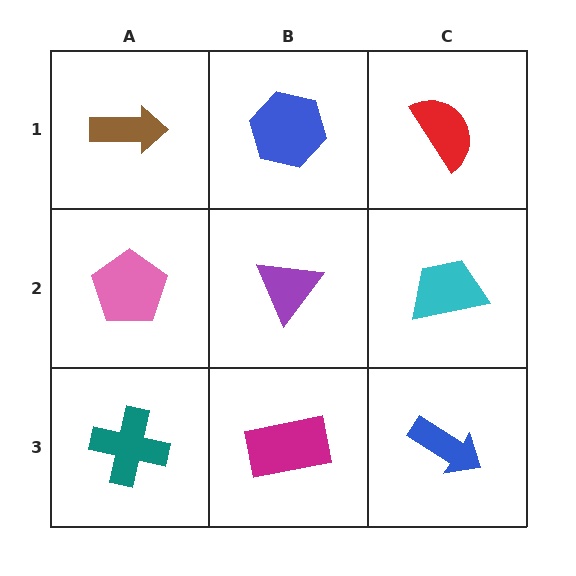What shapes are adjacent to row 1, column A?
A pink pentagon (row 2, column A), a blue hexagon (row 1, column B).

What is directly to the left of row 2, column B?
A pink pentagon.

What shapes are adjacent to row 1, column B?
A purple triangle (row 2, column B), a brown arrow (row 1, column A), a red semicircle (row 1, column C).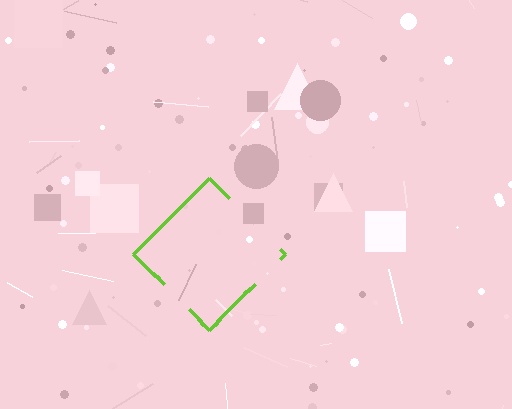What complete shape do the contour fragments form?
The contour fragments form a diamond.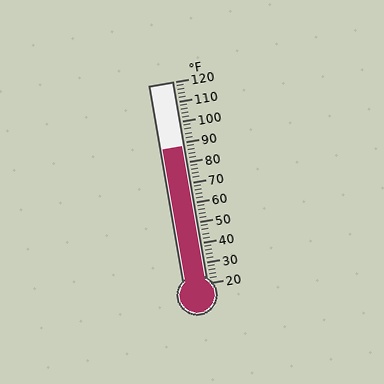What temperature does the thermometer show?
The thermometer shows approximately 88°F.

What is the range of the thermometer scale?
The thermometer scale ranges from 20°F to 120°F.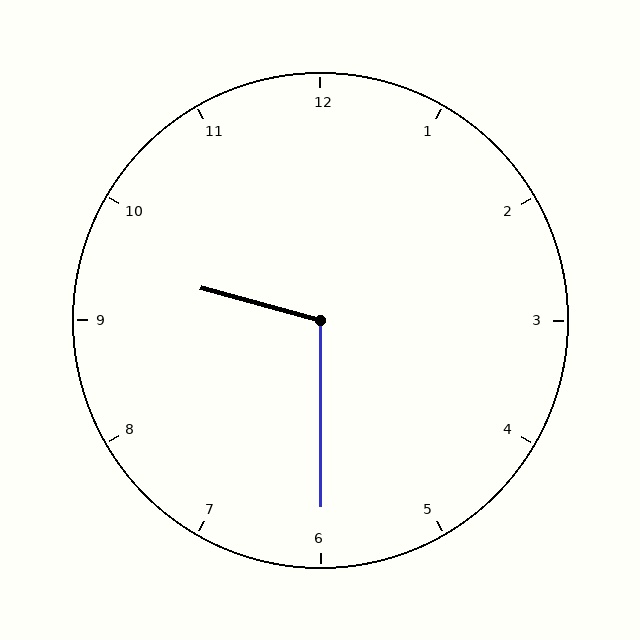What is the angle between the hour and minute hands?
Approximately 105 degrees.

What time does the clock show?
9:30.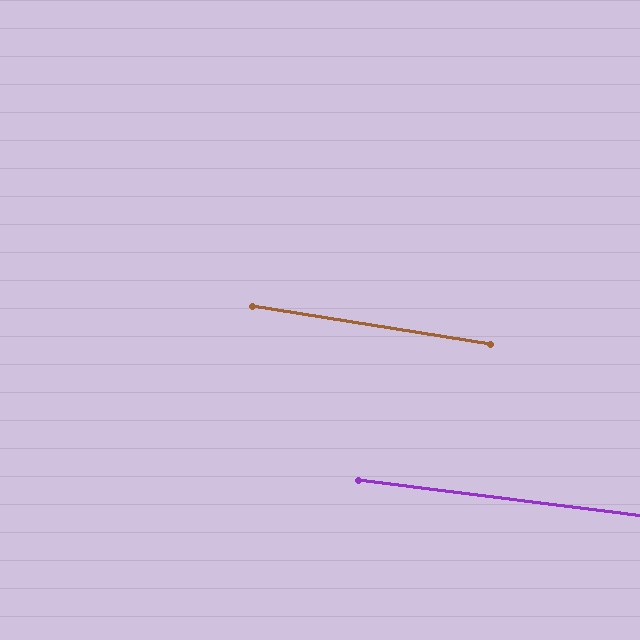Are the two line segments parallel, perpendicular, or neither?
Parallel — their directions differ by only 1.8°.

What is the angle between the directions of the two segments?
Approximately 2 degrees.